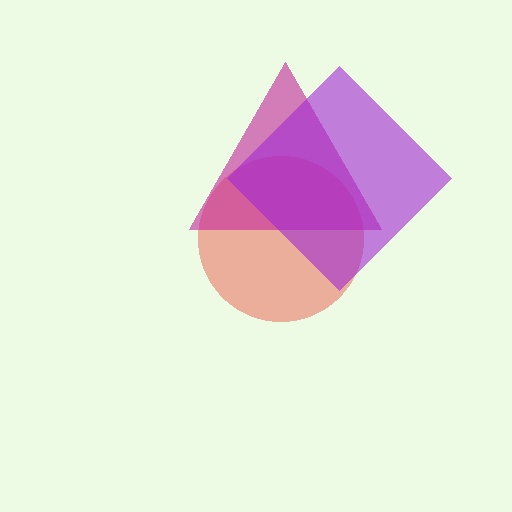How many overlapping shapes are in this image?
There are 3 overlapping shapes in the image.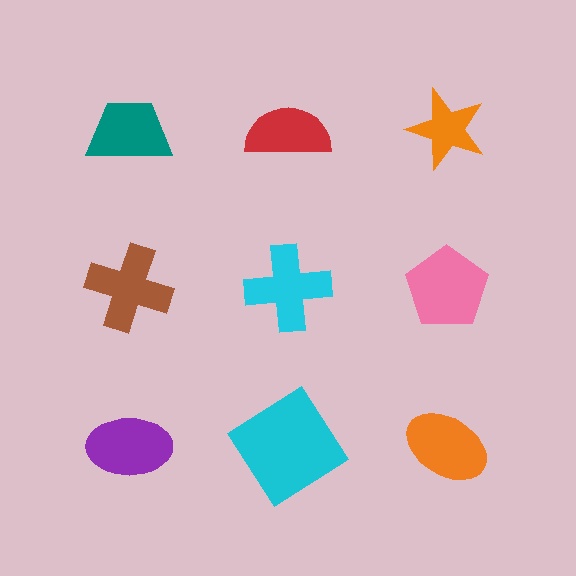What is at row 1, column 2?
A red semicircle.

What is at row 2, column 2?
A cyan cross.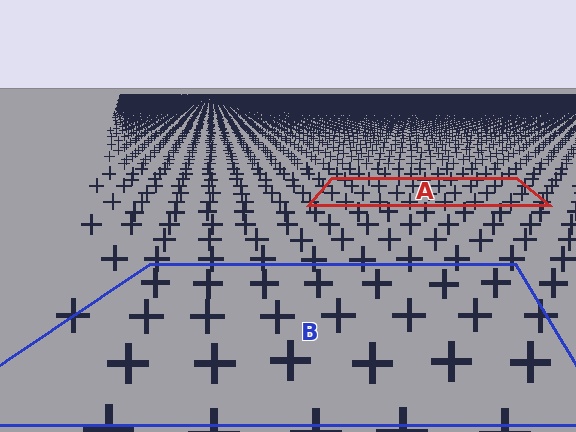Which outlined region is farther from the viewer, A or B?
Region A is farther from the viewer — the texture elements inside it appear smaller and more densely packed.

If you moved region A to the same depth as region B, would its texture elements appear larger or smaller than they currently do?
They would appear larger. At a closer depth, the same texture elements are projected at a bigger on-screen size.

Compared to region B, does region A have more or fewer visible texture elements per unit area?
Region A has more texture elements per unit area — they are packed more densely because it is farther away.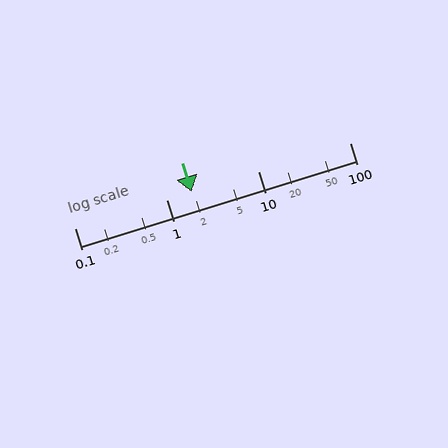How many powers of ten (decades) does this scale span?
The scale spans 3 decades, from 0.1 to 100.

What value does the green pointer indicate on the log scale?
The pointer indicates approximately 1.9.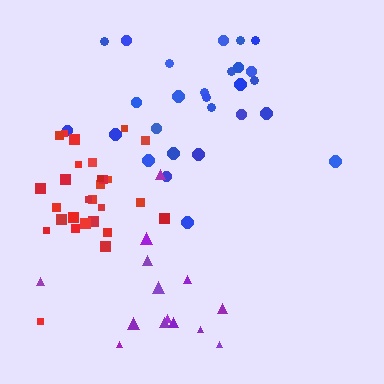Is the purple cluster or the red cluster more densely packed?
Red.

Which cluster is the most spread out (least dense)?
Purple.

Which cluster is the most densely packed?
Red.